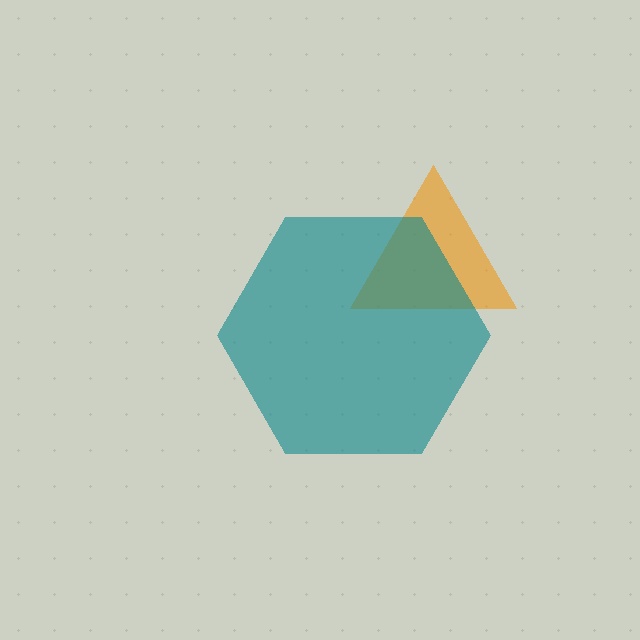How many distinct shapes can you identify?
There are 2 distinct shapes: an orange triangle, a teal hexagon.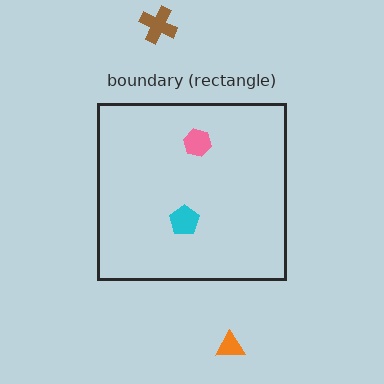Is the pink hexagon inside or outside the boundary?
Inside.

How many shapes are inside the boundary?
2 inside, 2 outside.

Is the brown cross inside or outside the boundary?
Outside.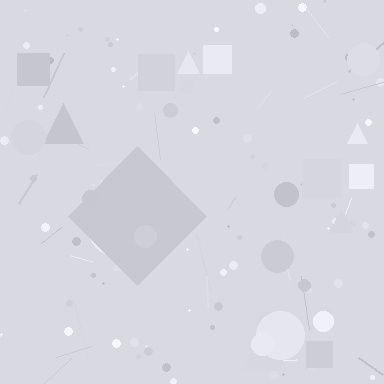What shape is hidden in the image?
A diamond is hidden in the image.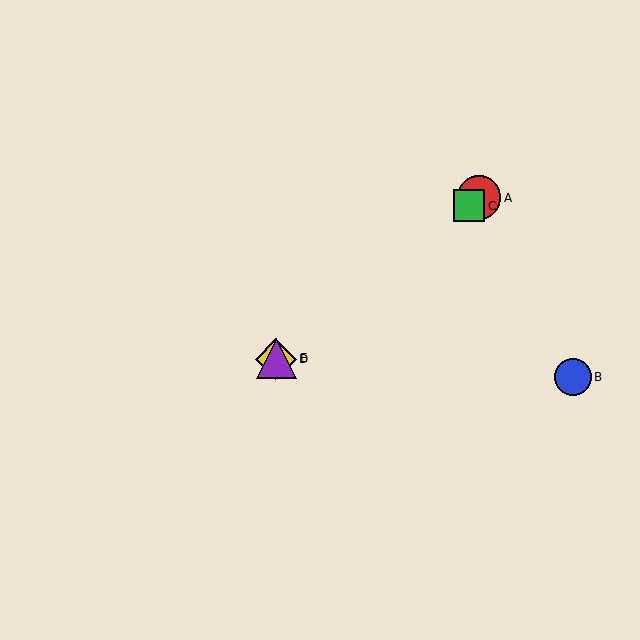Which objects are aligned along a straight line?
Objects A, C, D, E are aligned along a straight line.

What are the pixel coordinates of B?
Object B is at (573, 377).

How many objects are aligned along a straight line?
4 objects (A, C, D, E) are aligned along a straight line.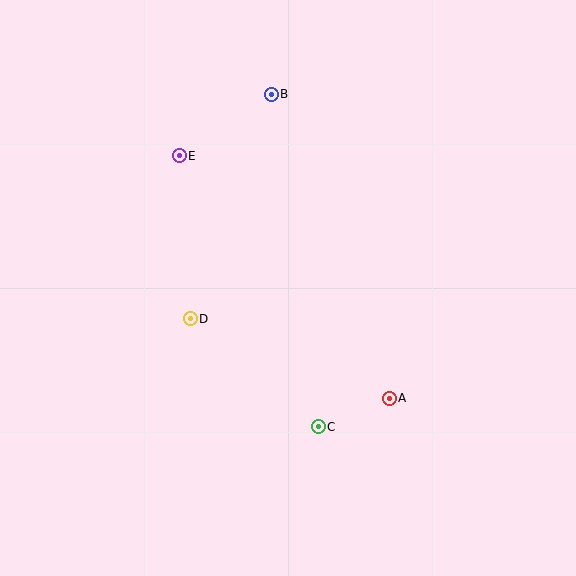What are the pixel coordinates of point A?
Point A is at (389, 398).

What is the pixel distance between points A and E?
The distance between A and E is 321 pixels.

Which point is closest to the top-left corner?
Point E is closest to the top-left corner.